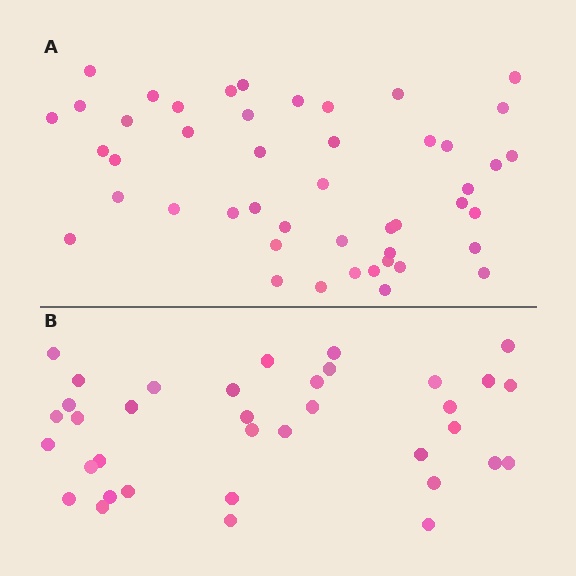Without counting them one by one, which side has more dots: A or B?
Region A (the top region) has more dots.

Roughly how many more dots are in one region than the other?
Region A has roughly 12 or so more dots than region B.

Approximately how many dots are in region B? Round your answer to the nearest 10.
About 40 dots. (The exact count is 36, which rounds to 40.)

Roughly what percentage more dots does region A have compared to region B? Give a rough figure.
About 30% more.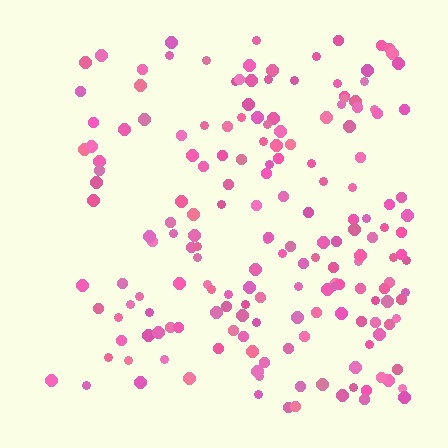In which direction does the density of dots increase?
From left to right, with the right side densest.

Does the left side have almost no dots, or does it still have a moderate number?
Still a moderate number, just noticeably fewer than the right.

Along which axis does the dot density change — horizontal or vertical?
Horizontal.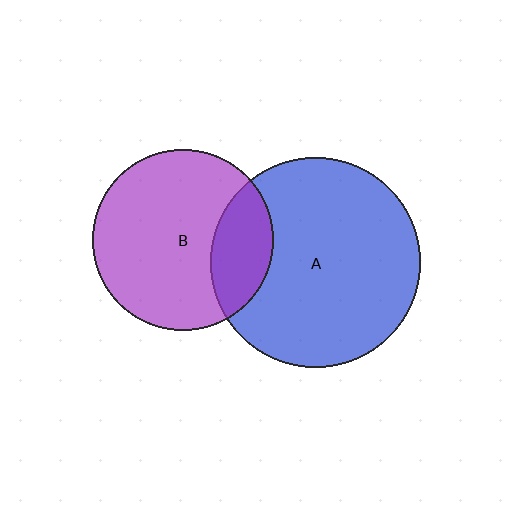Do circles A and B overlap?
Yes.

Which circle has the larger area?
Circle A (blue).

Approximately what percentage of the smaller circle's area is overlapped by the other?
Approximately 25%.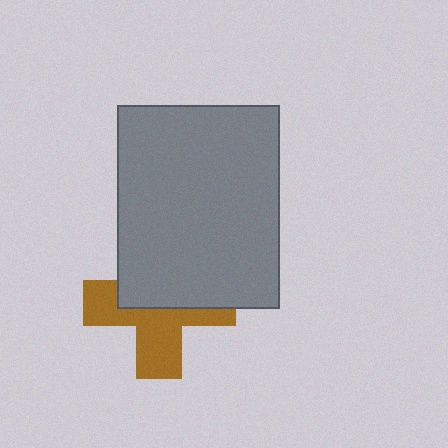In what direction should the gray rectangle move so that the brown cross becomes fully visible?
The gray rectangle should move up. That is the shortest direction to clear the overlap and leave the brown cross fully visible.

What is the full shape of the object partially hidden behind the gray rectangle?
The partially hidden object is a brown cross.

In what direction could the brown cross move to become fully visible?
The brown cross could move down. That would shift it out from behind the gray rectangle entirely.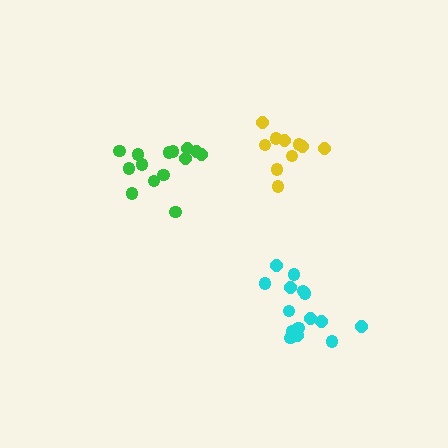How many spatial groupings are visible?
There are 3 spatial groupings.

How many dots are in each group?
Group 1: 14 dots, Group 2: 10 dots, Group 3: 15 dots (39 total).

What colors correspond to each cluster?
The clusters are colored: green, yellow, cyan.